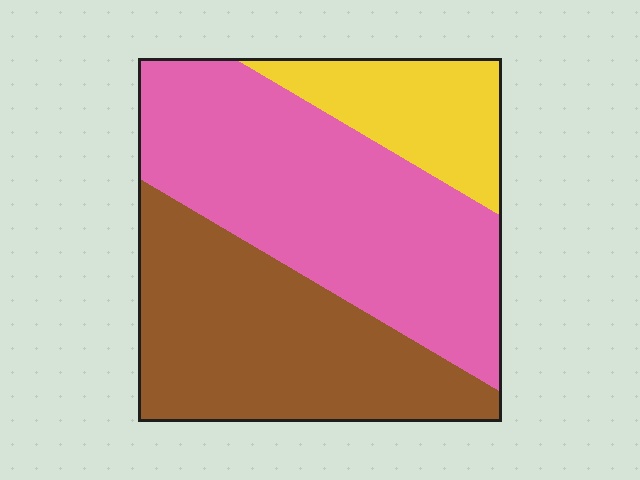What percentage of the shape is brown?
Brown covers 38% of the shape.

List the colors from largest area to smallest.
From largest to smallest: pink, brown, yellow.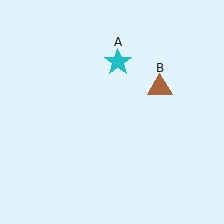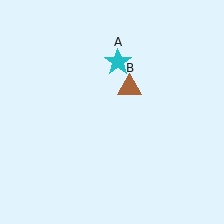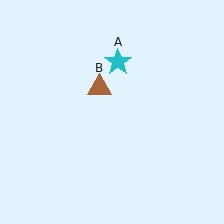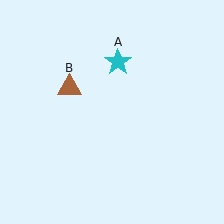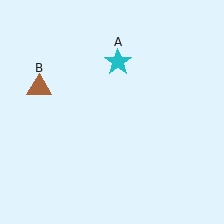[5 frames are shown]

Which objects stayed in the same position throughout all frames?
Cyan star (object A) remained stationary.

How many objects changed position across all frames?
1 object changed position: brown triangle (object B).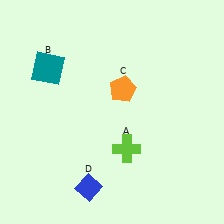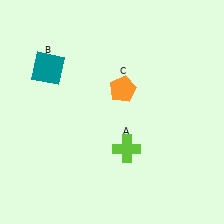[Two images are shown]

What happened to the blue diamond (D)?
The blue diamond (D) was removed in Image 2. It was in the bottom-left area of Image 1.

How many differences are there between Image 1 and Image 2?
There is 1 difference between the two images.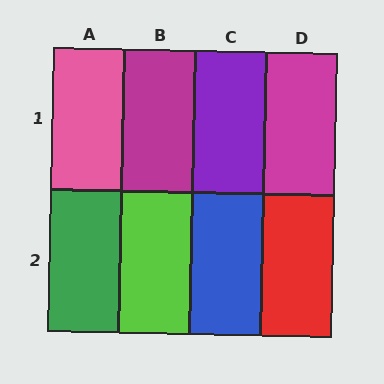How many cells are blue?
1 cell is blue.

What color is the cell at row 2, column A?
Green.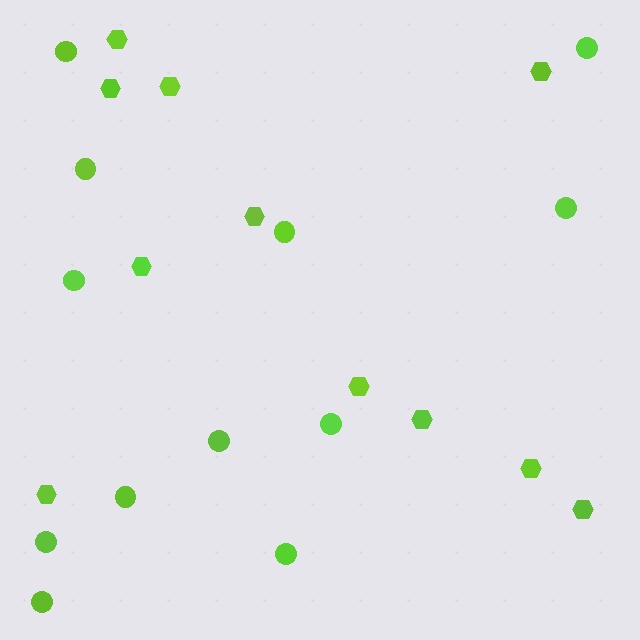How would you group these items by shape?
There are 2 groups: one group of circles (12) and one group of hexagons (11).